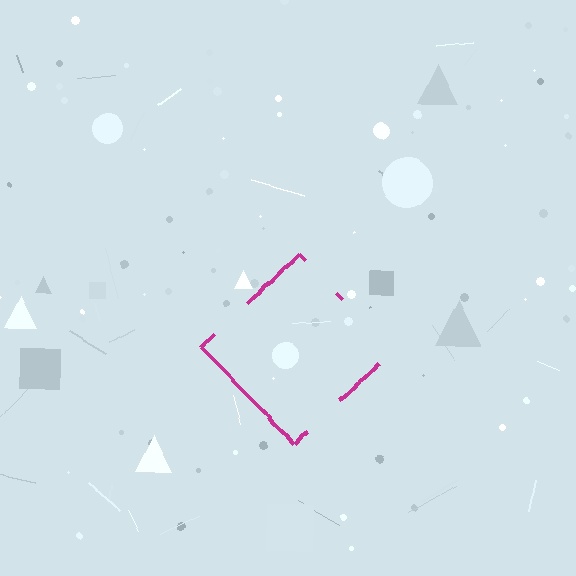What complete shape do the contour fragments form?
The contour fragments form a diamond.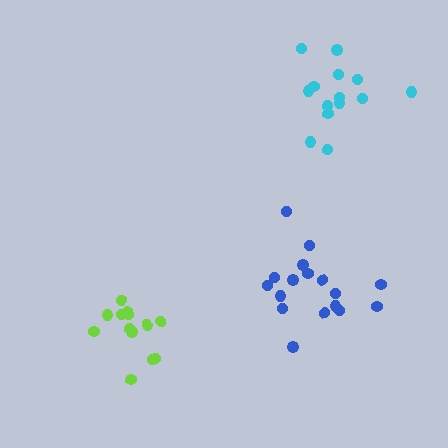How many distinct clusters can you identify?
There are 3 distinct clusters.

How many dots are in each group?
Group 1: 13 dots, Group 2: 14 dots, Group 3: 17 dots (44 total).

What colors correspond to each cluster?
The clusters are colored: lime, cyan, blue.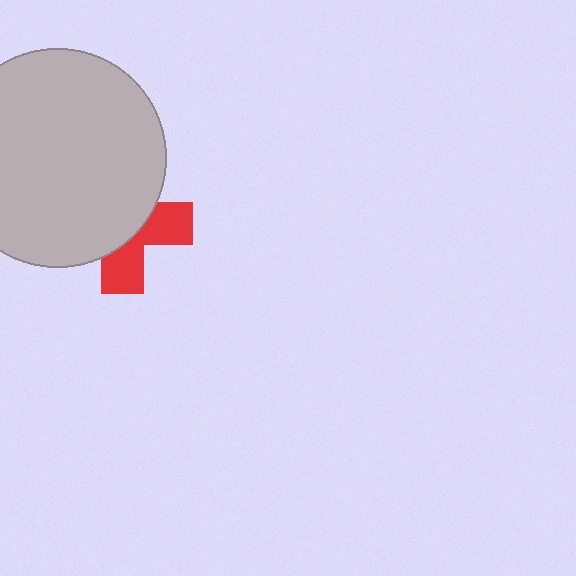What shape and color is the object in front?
The object in front is a light gray circle.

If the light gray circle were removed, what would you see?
You would see the complete red cross.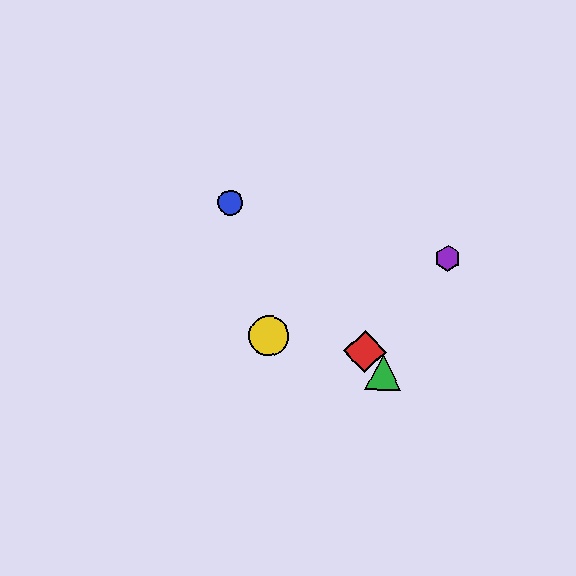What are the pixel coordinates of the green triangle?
The green triangle is at (383, 372).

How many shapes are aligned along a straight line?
3 shapes (the red diamond, the blue circle, the green triangle) are aligned along a straight line.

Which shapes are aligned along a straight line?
The red diamond, the blue circle, the green triangle are aligned along a straight line.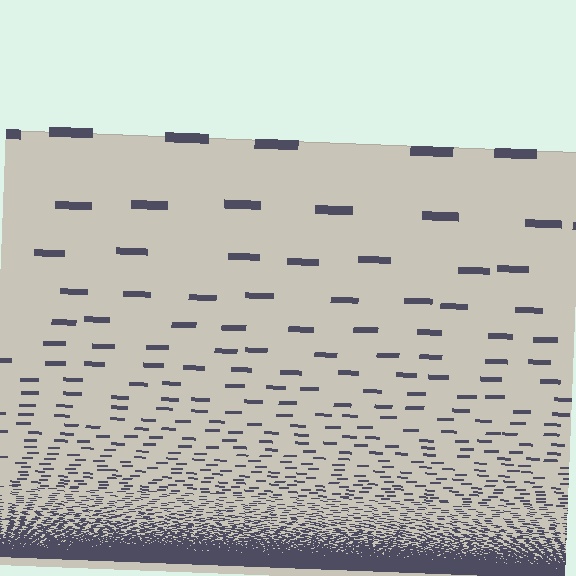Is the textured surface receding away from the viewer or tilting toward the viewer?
The surface appears to tilt toward the viewer. Texture elements get larger and sparser toward the top.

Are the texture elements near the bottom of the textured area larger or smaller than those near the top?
Smaller. The gradient is inverted — elements near the bottom are smaller and denser.